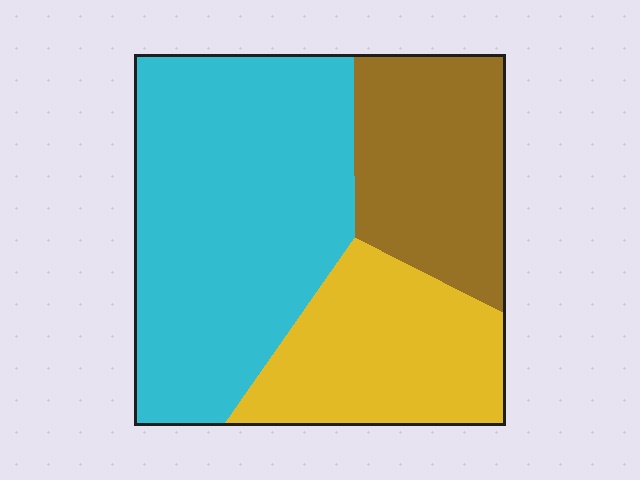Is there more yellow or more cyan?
Cyan.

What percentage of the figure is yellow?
Yellow takes up between a quarter and a half of the figure.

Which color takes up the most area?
Cyan, at roughly 50%.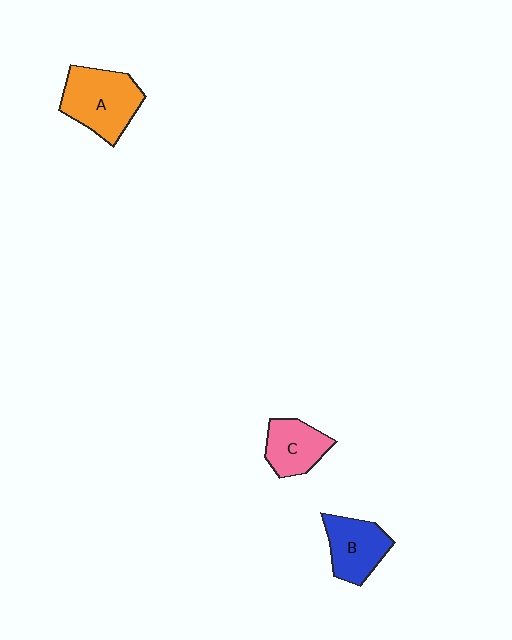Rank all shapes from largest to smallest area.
From largest to smallest: A (orange), B (blue), C (pink).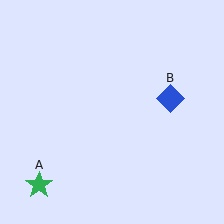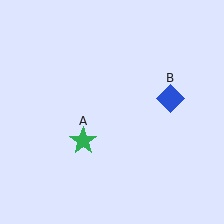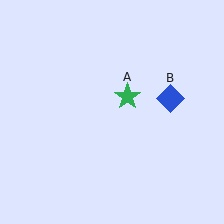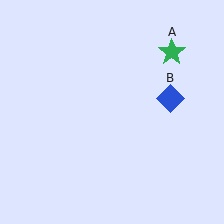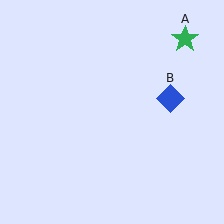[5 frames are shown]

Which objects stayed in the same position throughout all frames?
Blue diamond (object B) remained stationary.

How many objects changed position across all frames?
1 object changed position: green star (object A).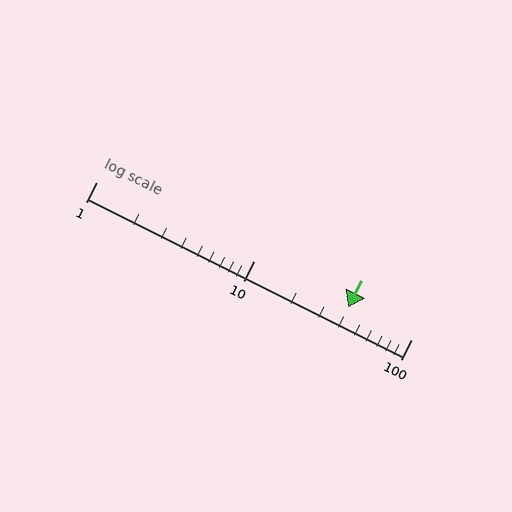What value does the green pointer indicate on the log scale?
The pointer indicates approximately 40.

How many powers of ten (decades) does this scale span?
The scale spans 2 decades, from 1 to 100.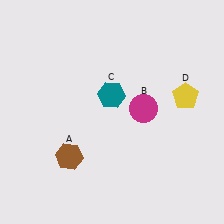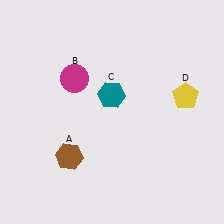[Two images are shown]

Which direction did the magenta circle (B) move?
The magenta circle (B) moved left.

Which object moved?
The magenta circle (B) moved left.